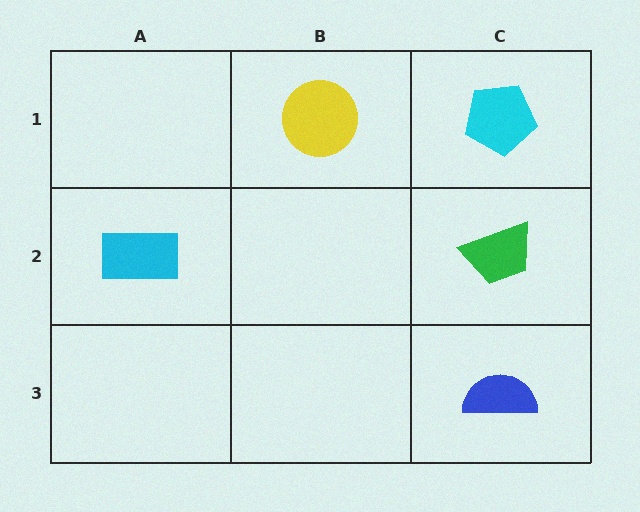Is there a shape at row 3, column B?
No, that cell is empty.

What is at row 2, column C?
A green trapezoid.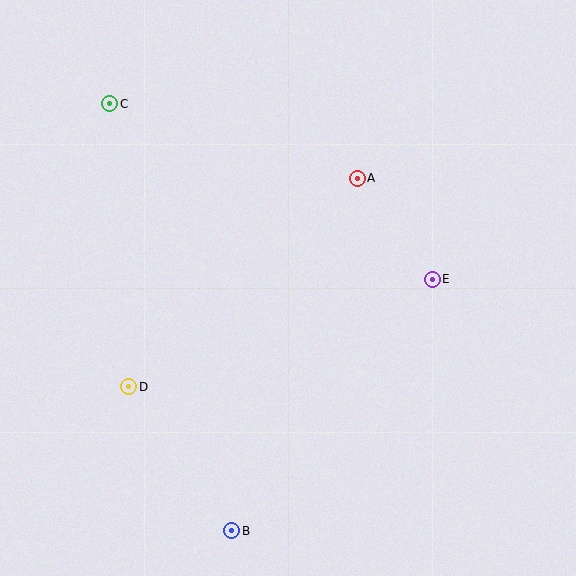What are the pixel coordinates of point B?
Point B is at (232, 531).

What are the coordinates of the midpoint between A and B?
The midpoint between A and B is at (294, 354).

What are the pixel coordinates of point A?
Point A is at (357, 178).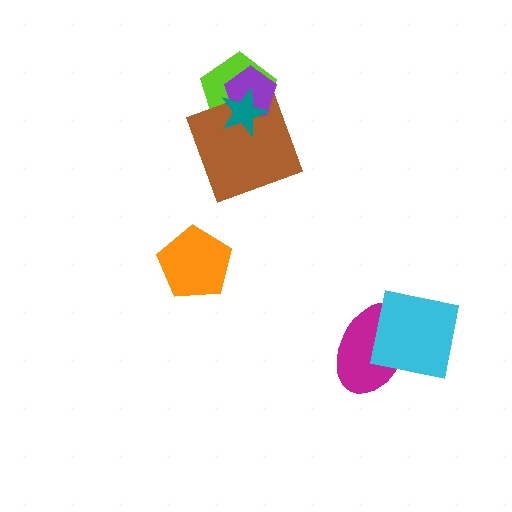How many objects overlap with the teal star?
3 objects overlap with the teal star.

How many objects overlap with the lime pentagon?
3 objects overlap with the lime pentagon.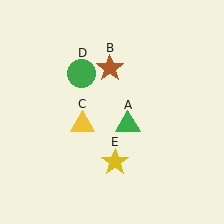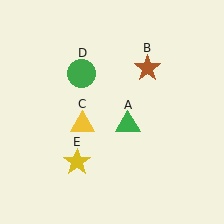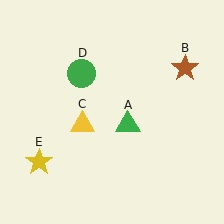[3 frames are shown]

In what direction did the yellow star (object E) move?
The yellow star (object E) moved left.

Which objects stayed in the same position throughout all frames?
Green triangle (object A) and yellow triangle (object C) and green circle (object D) remained stationary.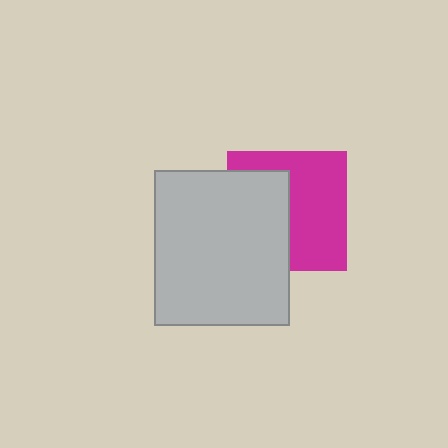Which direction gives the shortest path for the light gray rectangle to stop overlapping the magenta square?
Moving left gives the shortest separation.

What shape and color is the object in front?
The object in front is a light gray rectangle.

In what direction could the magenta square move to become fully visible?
The magenta square could move right. That would shift it out from behind the light gray rectangle entirely.